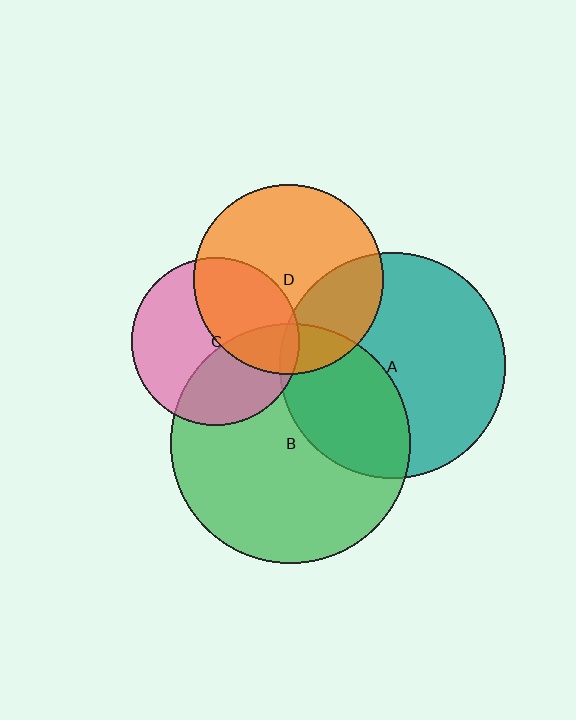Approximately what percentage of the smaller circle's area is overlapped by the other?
Approximately 35%.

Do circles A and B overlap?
Yes.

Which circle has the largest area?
Circle B (green).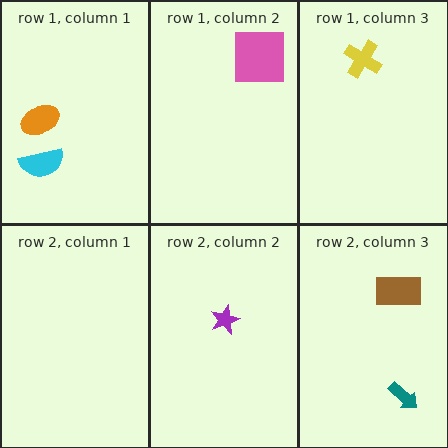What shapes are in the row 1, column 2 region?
The pink square.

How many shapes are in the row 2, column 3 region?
2.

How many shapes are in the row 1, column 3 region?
1.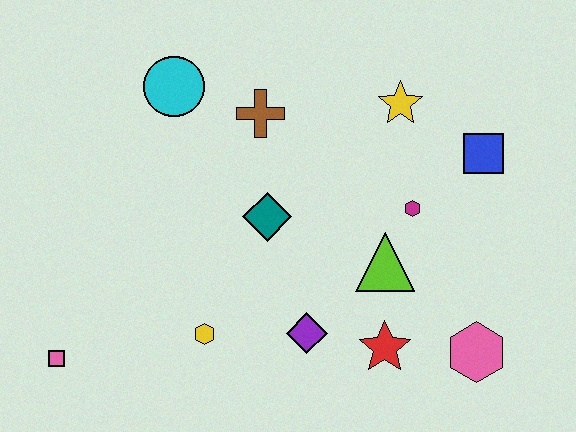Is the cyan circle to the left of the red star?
Yes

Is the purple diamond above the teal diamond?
No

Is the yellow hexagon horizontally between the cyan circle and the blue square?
Yes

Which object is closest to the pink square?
The yellow hexagon is closest to the pink square.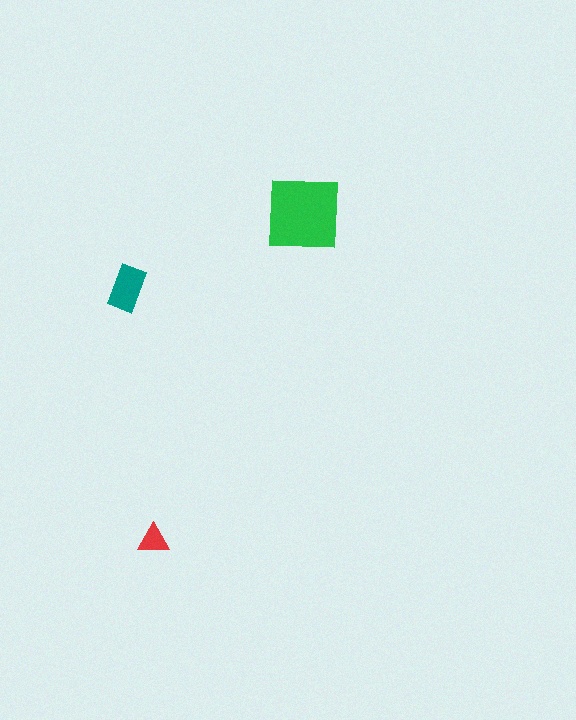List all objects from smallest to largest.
The red triangle, the teal rectangle, the green square.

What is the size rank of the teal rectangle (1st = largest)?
2nd.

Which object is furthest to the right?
The green square is rightmost.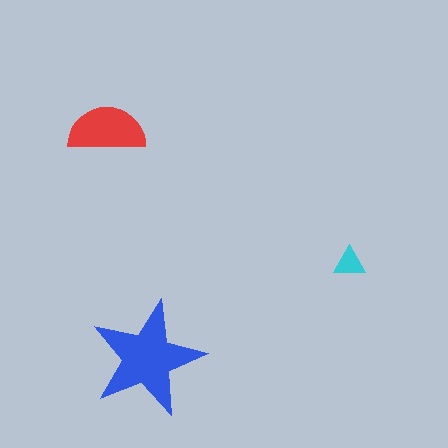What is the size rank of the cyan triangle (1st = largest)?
3rd.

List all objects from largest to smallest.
The blue star, the red semicircle, the cyan triangle.